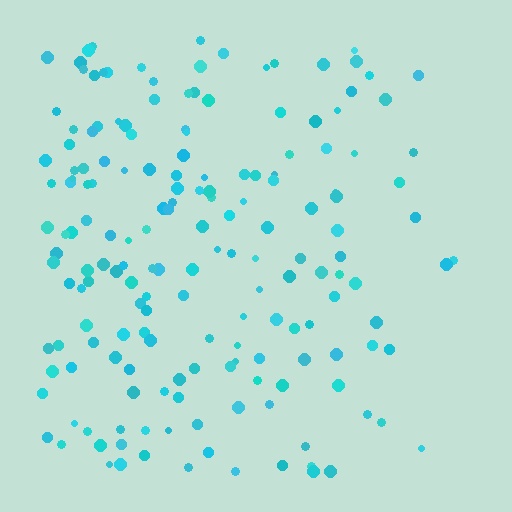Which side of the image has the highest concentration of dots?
The left.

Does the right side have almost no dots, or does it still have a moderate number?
Still a moderate number, just noticeably fewer than the left.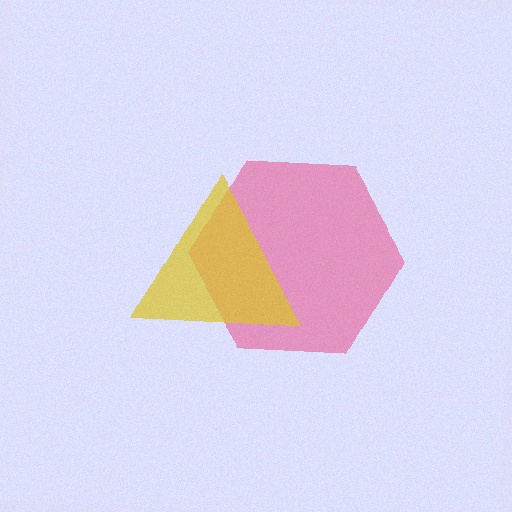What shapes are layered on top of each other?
The layered shapes are: a pink hexagon, a yellow triangle.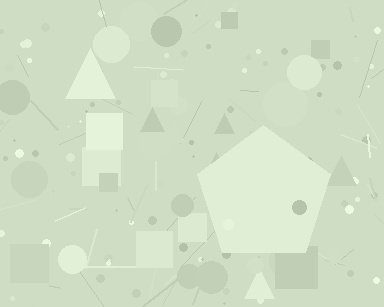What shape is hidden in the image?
A pentagon is hidden in the image.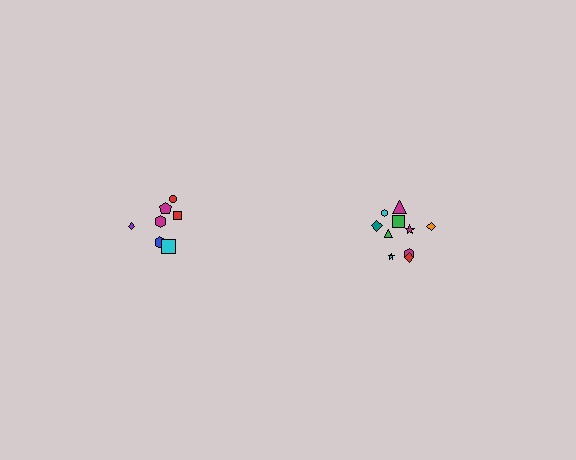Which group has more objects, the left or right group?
The right group.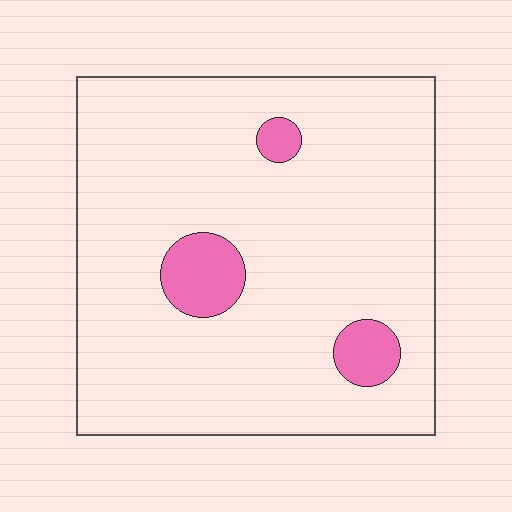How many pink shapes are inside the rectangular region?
3.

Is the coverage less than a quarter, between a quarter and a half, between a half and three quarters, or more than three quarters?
Less than a quarter.